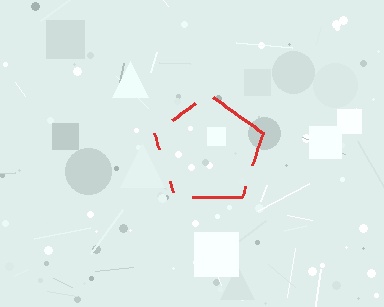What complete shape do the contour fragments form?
The contour fragments form a pentagon.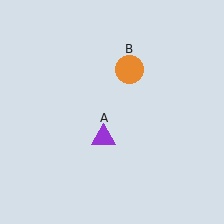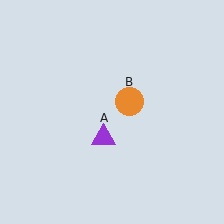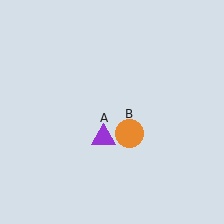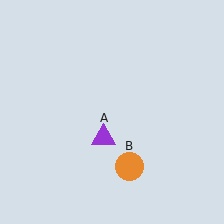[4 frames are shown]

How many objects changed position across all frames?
1 object changed position: orange circle (object B).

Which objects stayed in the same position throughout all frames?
Purple triangle (object A) remained stationary.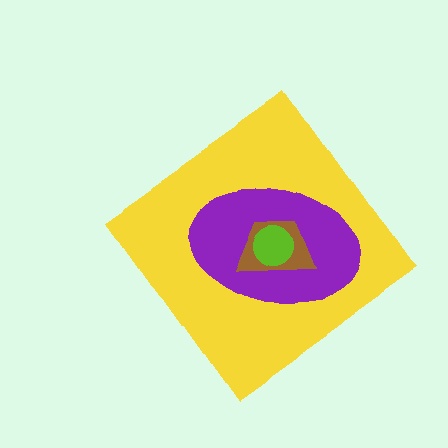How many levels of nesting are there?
4.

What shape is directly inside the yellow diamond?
The purple ellipse.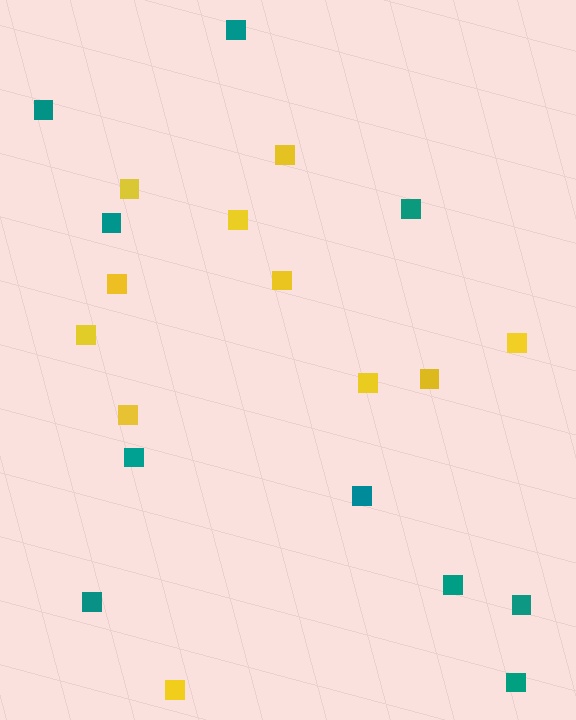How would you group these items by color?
There are 2 groups: one group of yellow squares (11) and one group of teal squares (10).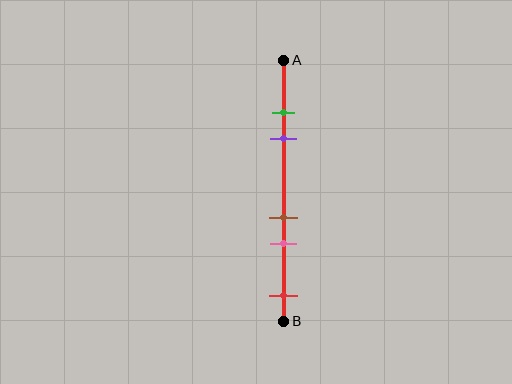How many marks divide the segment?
There are 5 marks dividing the segment.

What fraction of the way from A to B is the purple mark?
The purple mark is approximately 30% (0.3) of the way from A to B.